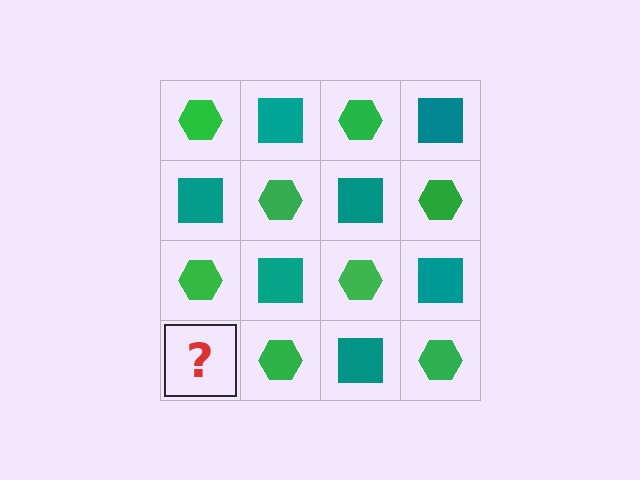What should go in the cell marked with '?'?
The missing cell should contain a teal square.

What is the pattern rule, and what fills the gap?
The rule is that it alternates green hexagon and teal square in a checkerboard pattern. The gap should be filled with a teal square.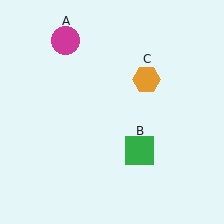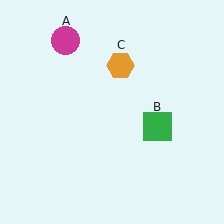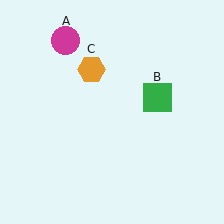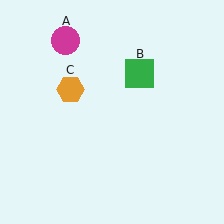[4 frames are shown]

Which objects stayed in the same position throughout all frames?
Magenta circle (object A) remained stationary.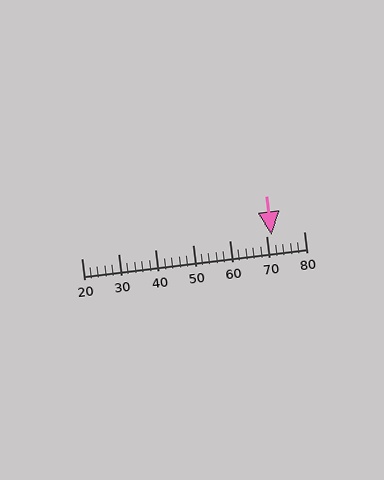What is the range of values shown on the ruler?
The ruler shows values from 20 to 80.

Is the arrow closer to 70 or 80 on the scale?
The arrow is closer to 70.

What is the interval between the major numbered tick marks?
The major tick marks are spaced 10 units apart.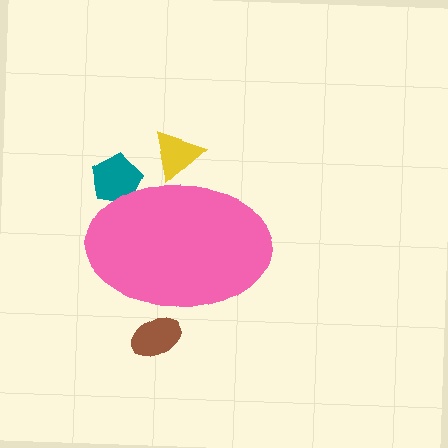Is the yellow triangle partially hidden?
Yes, the yellow triangle is partially hidden behind the pink ellipse.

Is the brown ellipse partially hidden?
Yes, the brown ellipse is partially hidden behind the pink ellipse.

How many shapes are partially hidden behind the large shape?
3 shapes are partially hidden.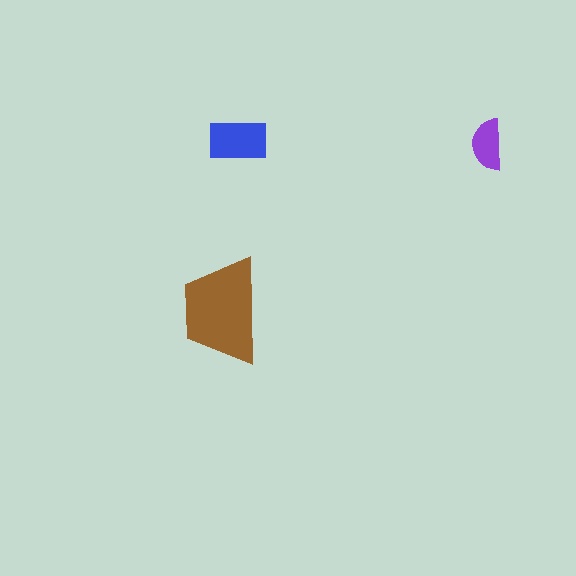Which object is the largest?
The brown trapezoid.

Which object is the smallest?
The purple semicircle.